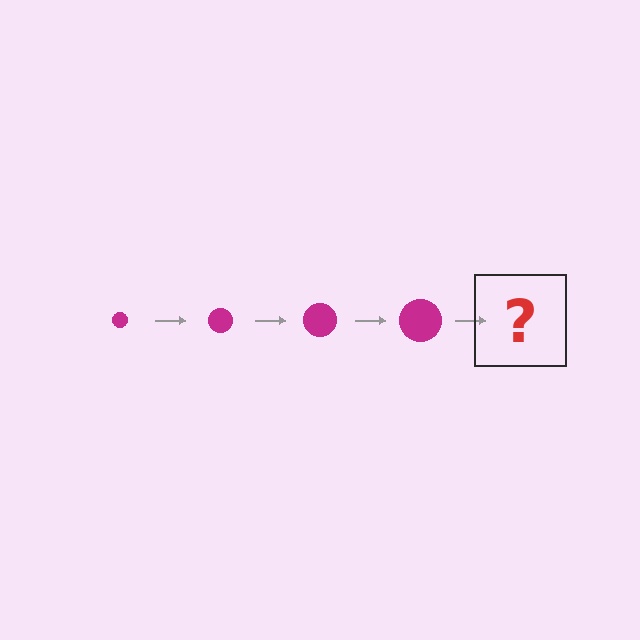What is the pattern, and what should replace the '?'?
The pattern is that the circle gets progressively larger each step. The '?' should be a magenta circle, larger than the previous one.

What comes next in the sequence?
The next element should be a magenta circle, larger than the previous one.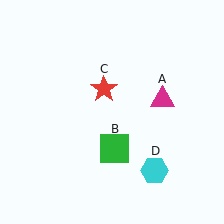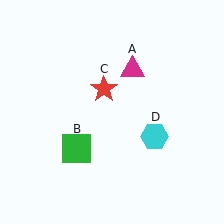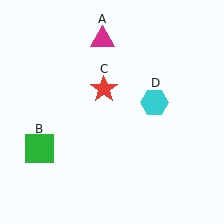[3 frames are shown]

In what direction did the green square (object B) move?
The green square (object B) moved left.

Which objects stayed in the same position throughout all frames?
Red star (object C) remained stationary.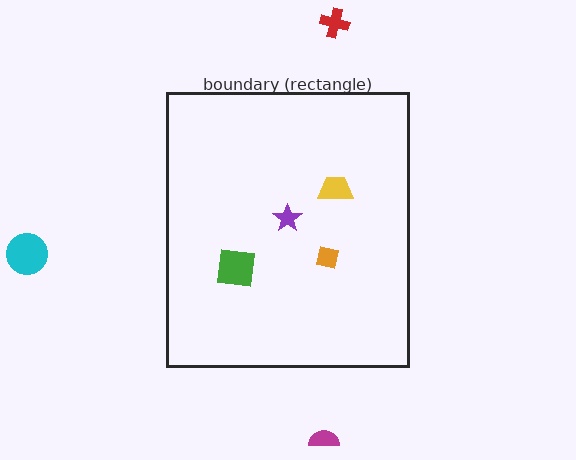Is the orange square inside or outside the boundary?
Inside.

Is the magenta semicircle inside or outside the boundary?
Outside.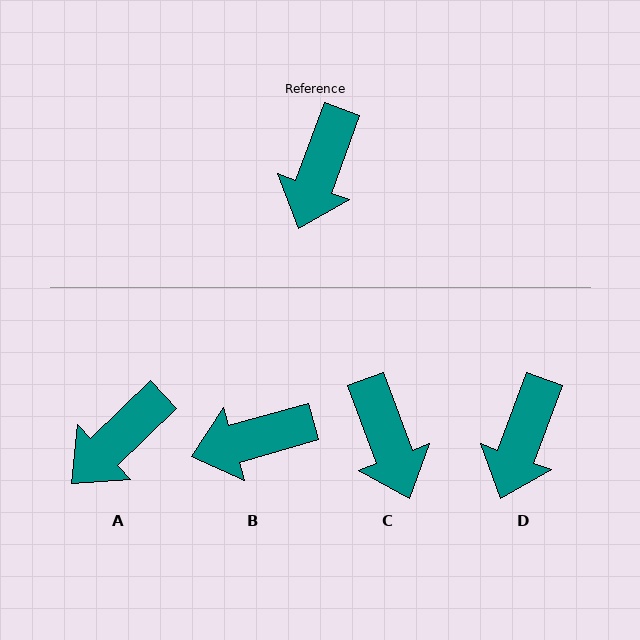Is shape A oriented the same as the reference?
No, it is off by about 26 degrees.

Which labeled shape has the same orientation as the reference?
D.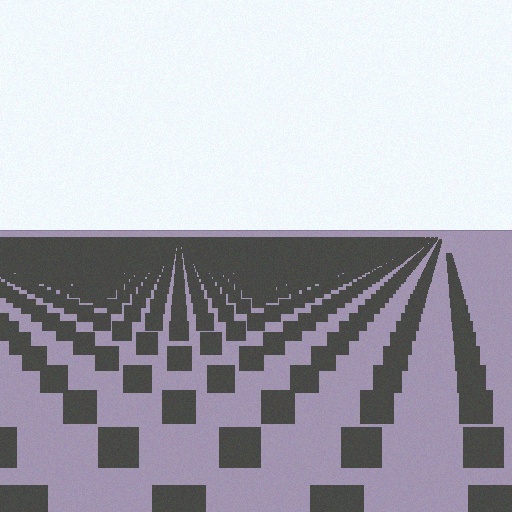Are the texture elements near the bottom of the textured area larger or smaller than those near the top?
Larger. Near the bottom, elements are closer to the viewer and appear at a bigger on-screen size.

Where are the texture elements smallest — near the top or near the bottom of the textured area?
Near the top.